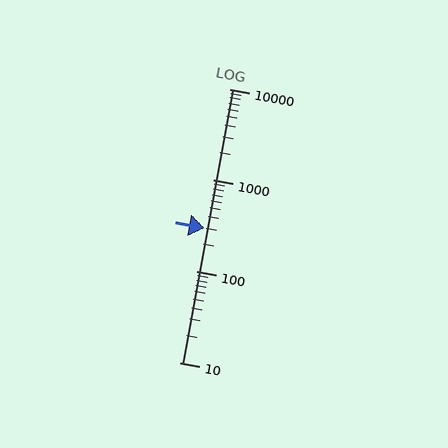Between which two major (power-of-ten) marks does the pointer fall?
The pointer is between 100 and 1000.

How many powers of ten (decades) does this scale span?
The scale spans 3 decades, from 10 to 10000.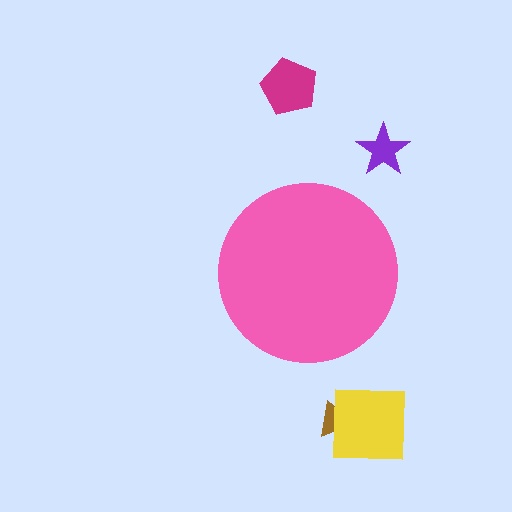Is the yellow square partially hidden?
No, the yellow square is fully visible.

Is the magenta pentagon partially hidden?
No, the magenta pentagon is fully visible.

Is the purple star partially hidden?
No, the purple star is fully visible.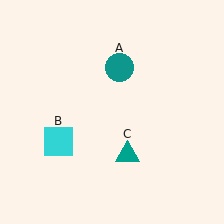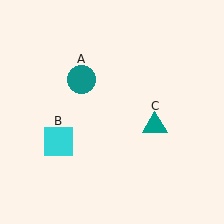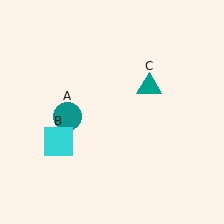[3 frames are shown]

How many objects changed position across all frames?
2 objects changed position: teal circle (object A), teal triangle (object C).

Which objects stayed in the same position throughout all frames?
Cyan square (object B) remained stationary.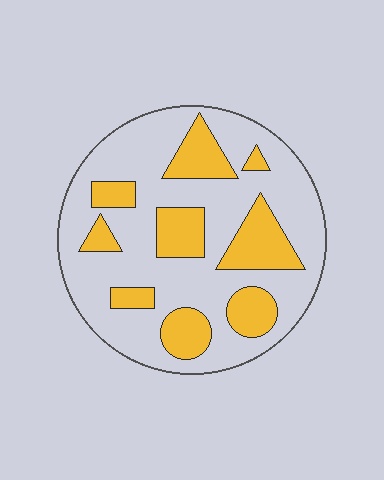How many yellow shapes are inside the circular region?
9.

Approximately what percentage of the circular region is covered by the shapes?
Approximately 30%.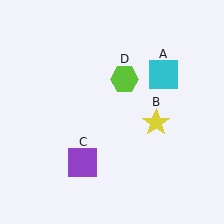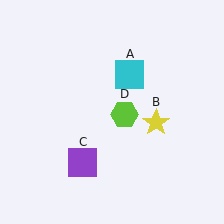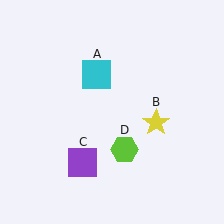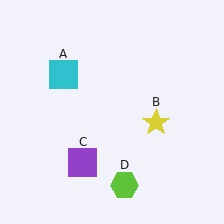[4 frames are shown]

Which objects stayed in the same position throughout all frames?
Yellow star (object B) and purple square (object C) remained stationary.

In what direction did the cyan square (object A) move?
The cyan square (object A) moved left.